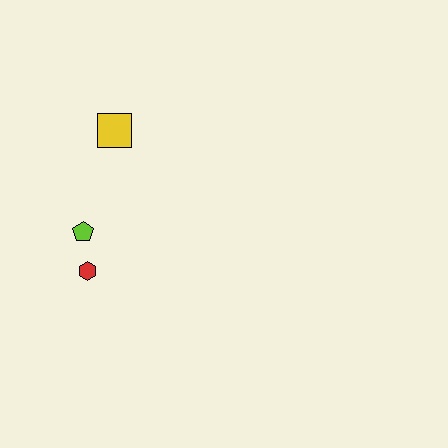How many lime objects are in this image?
There is 1 lime object.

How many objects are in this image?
There are 3 objects.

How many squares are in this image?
There is 1 square.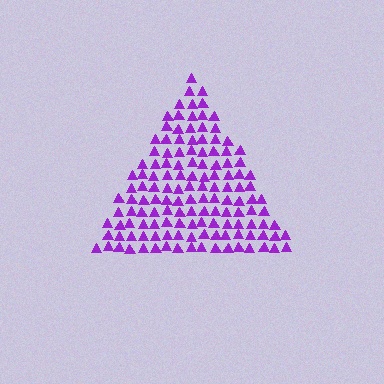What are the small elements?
The small elements are triangles.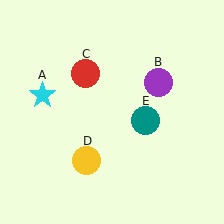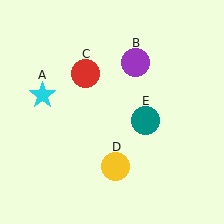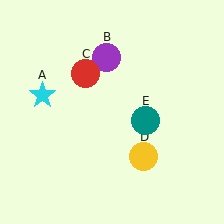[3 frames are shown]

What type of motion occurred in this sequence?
The purple circle (object B), yellow circle (object D) rotated counterclockwise around the center of the scene.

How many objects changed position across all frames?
2 objects changed position: purple circle (object B), yellow circle (object D).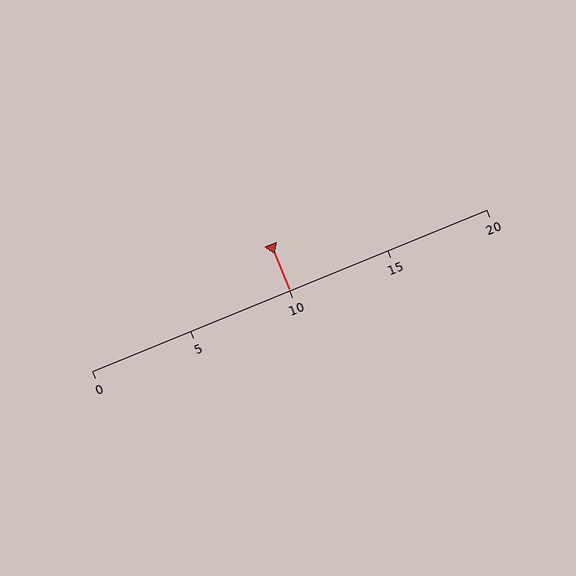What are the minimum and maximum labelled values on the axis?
The axis runs from 0 to 20.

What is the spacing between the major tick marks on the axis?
The major ticks are spaced 5 apart.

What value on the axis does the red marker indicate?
The marker indicates approximately 10.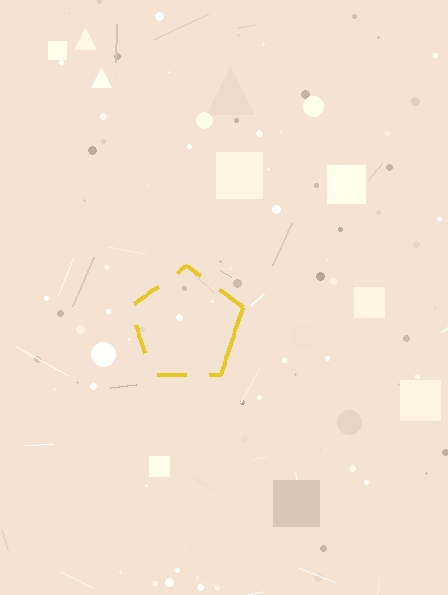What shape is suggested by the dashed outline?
The dashed outline suggests a pentagon.